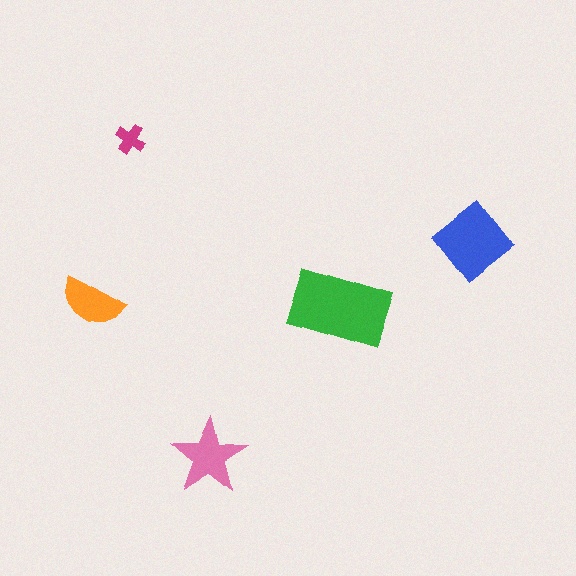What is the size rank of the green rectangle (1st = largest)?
1st.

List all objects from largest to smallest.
The green rectangle, the blue diamond, the pink star, the orange semicircle, the magenta cross.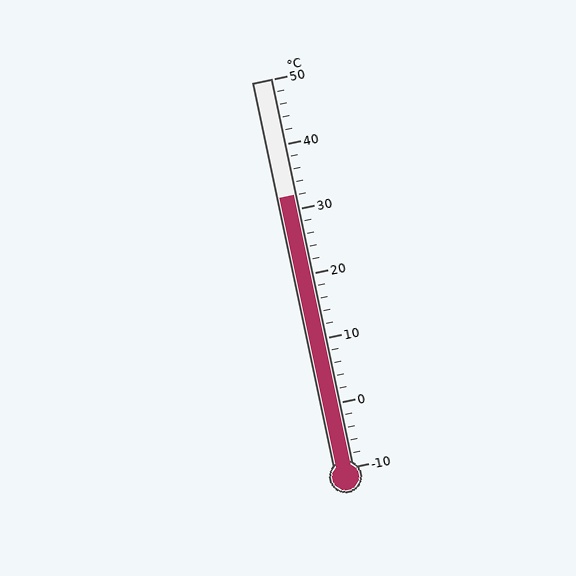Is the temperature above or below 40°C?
The temperature is below 40°C.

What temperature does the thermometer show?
The thermometer shows approximately 32°C.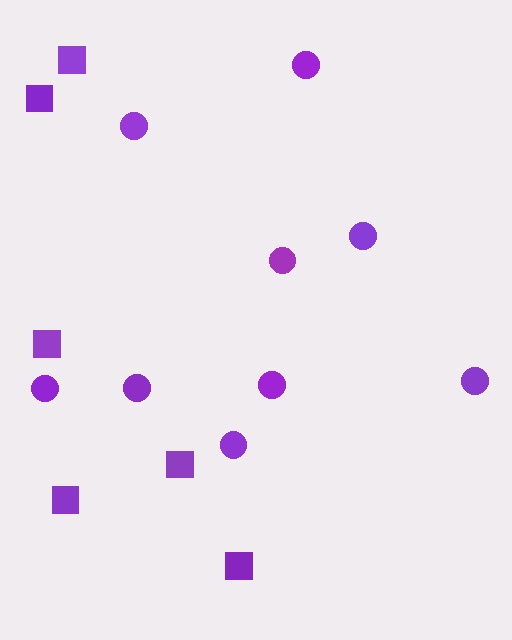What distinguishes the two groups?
There are 2 groups: one group of circles (9) and one group of squares (6).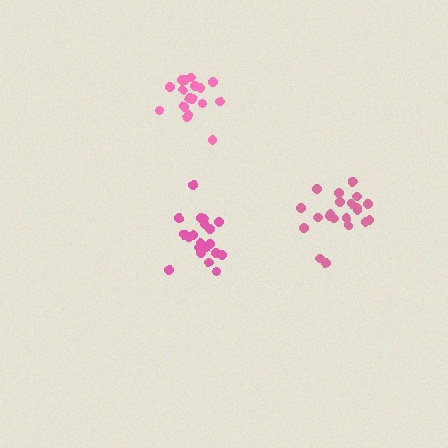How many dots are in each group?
Group 1: 17 dots, Group 2: 21 dots, Group 3: 21 dots (59 total).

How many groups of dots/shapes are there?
There are 3 groups.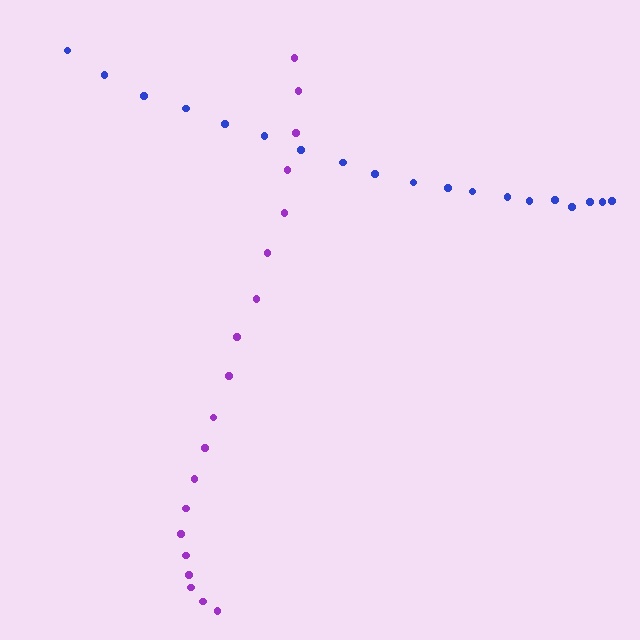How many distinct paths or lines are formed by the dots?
There are 2 distinct paths.